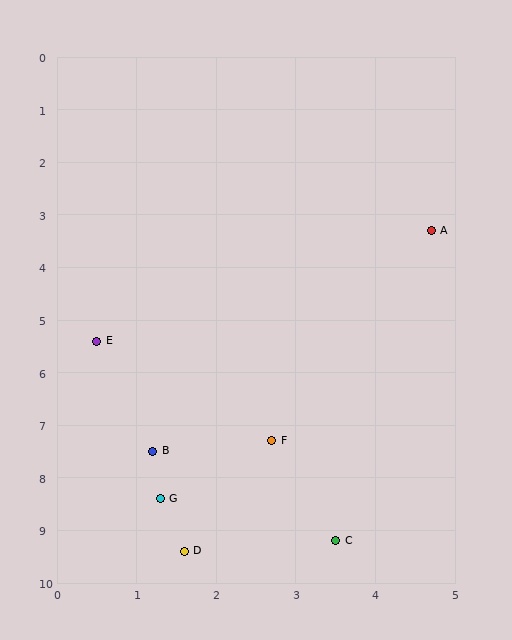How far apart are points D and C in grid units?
Points D and C are about 1.9 grid units apart.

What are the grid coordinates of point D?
Point D is at approximately (1.6, 9.4).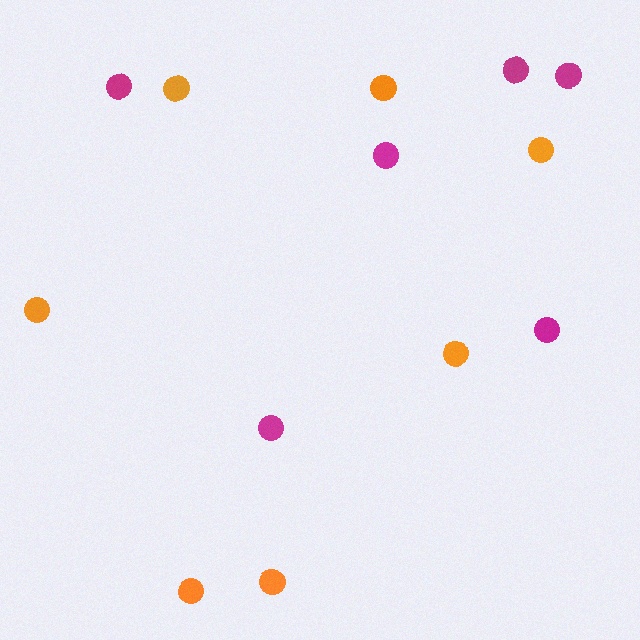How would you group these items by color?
There are 2 groups: one group of orange circles (7) and one group of magenta circles (6).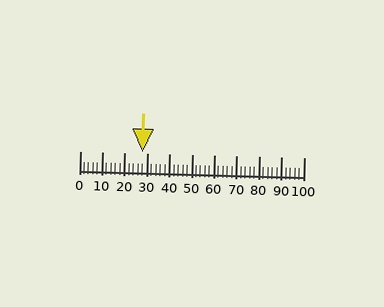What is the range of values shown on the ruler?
The ruler shows values from 0 to 100.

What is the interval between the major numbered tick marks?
The major tick marks are spaced 10 units apart.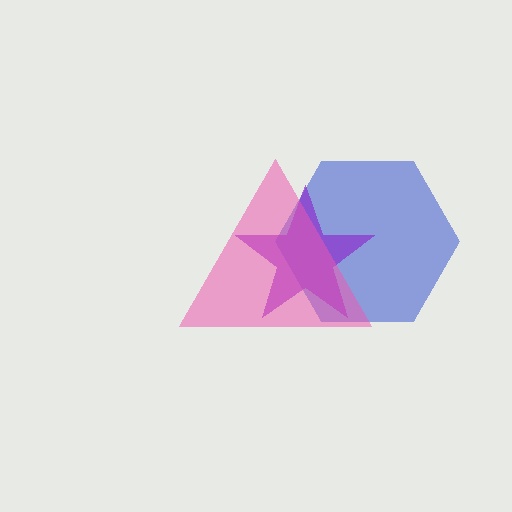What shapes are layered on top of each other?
The layered shapes are: a blue hexagon, a purple star, a pink triangle.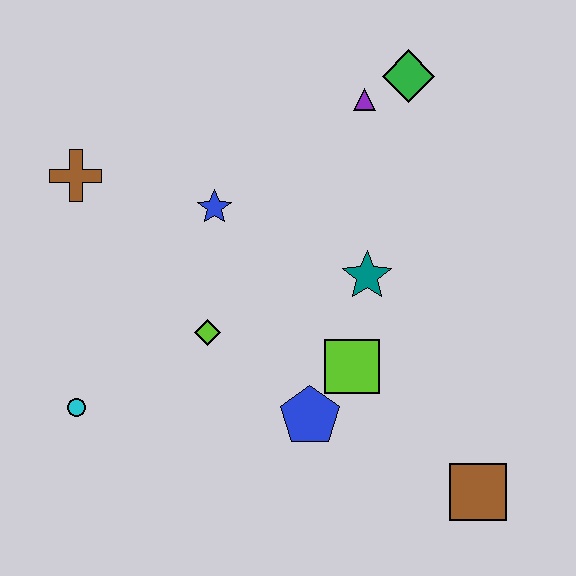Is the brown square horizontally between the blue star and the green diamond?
No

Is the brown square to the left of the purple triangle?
No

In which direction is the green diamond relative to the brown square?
The green diamond is above the brown square.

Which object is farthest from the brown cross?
The brown square is farthest from the brown cross.